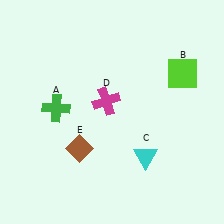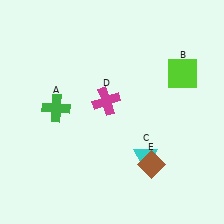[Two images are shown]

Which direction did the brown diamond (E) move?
The brown diamond (E) moved right.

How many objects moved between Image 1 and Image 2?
1 object moved between the two images.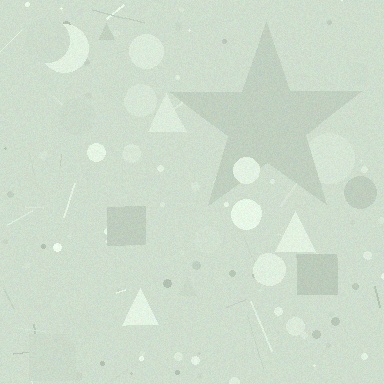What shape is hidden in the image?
A star is hidden in the image.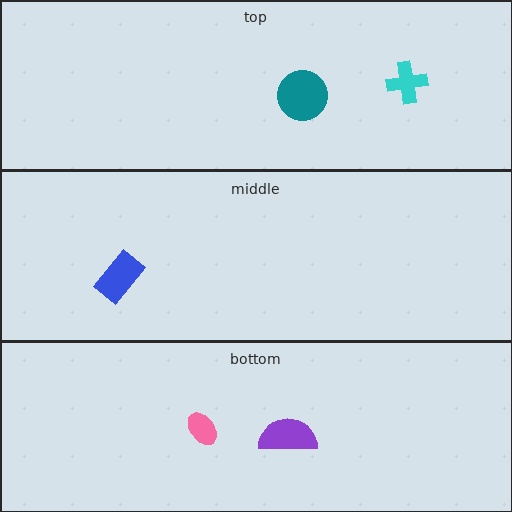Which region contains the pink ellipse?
The bottom region.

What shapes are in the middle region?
The blue rectangle.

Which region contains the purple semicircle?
The bottom region.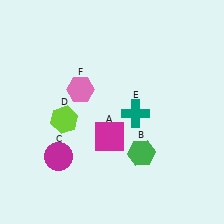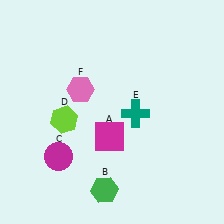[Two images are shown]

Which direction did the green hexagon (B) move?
The green hexagon (B) moved down.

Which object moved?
The green hexagon (B) moved down.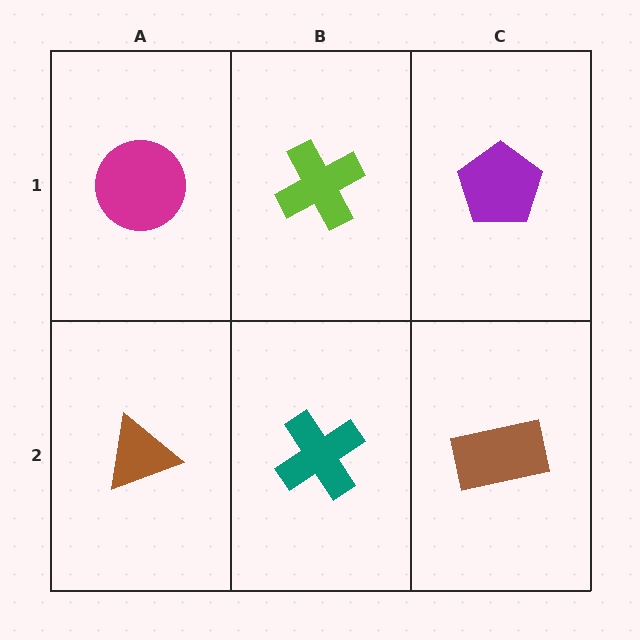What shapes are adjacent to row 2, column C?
A purple pentagon (row 1, column C), a teal cross (row 2, column B).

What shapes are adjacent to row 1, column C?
A brown rectangle (row 2, column C), a lime cross (row 1, column B).